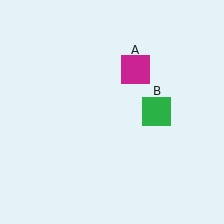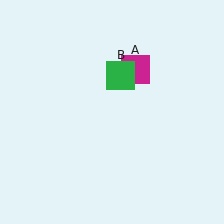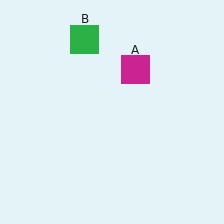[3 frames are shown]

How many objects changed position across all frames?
1 object changed position: green square (object B).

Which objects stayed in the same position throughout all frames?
Magenta square (object A) remained stationary.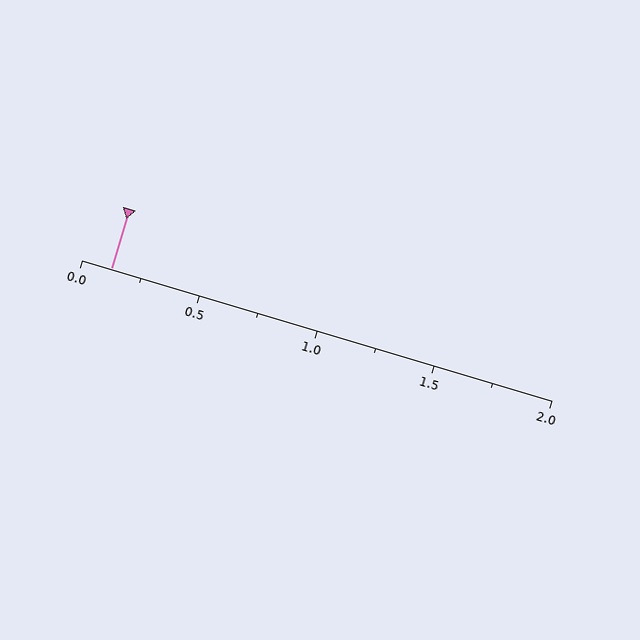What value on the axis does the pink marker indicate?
The marker indicates approximately 0.12.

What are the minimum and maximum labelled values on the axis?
The axis runs from 0.0 to 2.0.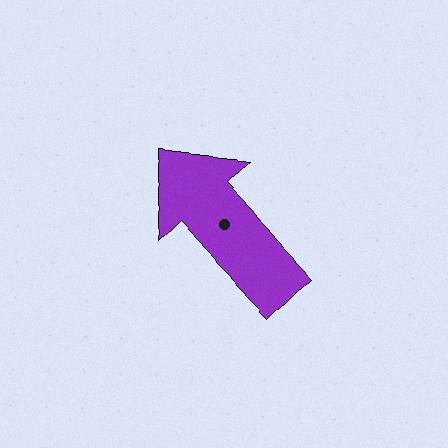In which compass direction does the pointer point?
Northwest.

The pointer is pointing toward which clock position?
Roughly 11 o'clock.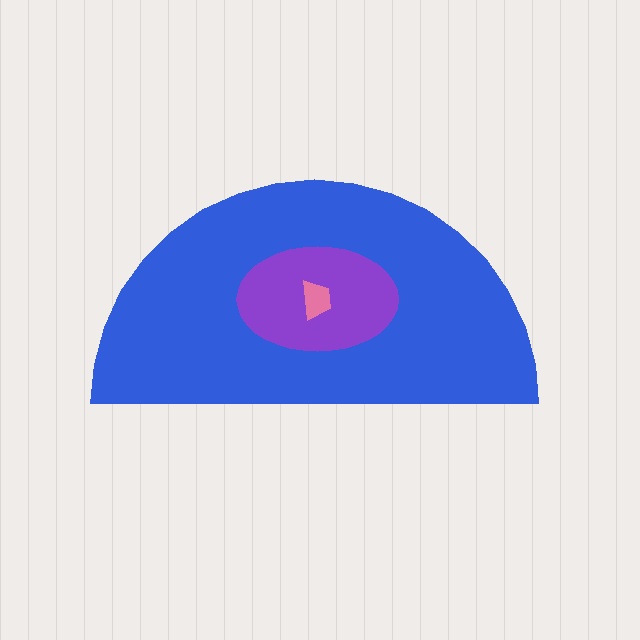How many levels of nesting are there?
3.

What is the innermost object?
The pink trapezoid.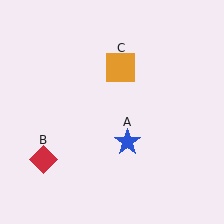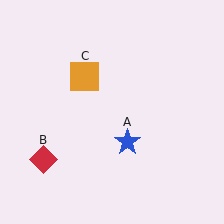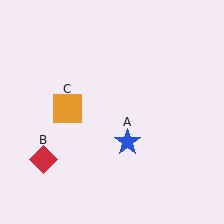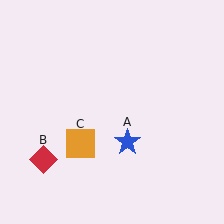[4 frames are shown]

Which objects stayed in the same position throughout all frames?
Blue star (object A) and red diamond (object B) remained stationary.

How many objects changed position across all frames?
1 object changed position: orange square (object C).